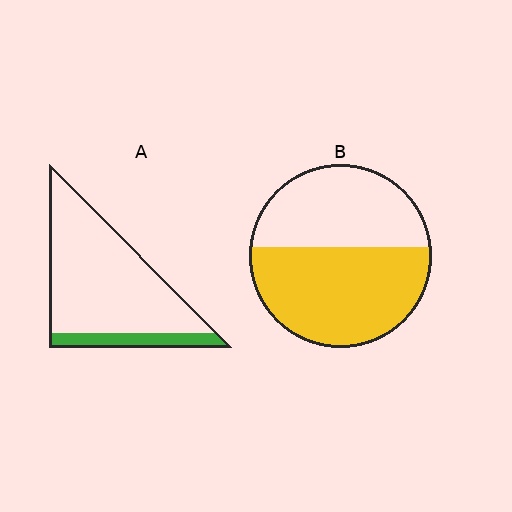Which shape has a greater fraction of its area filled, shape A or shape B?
Shape B.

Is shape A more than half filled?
No.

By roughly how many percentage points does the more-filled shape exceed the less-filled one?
By roughly 40 percentage points (B over A).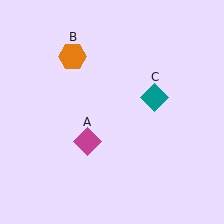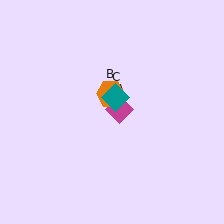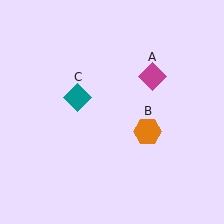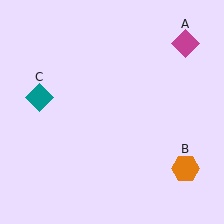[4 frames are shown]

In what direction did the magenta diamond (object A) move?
The magenta diamond (object A) moved up and to the right.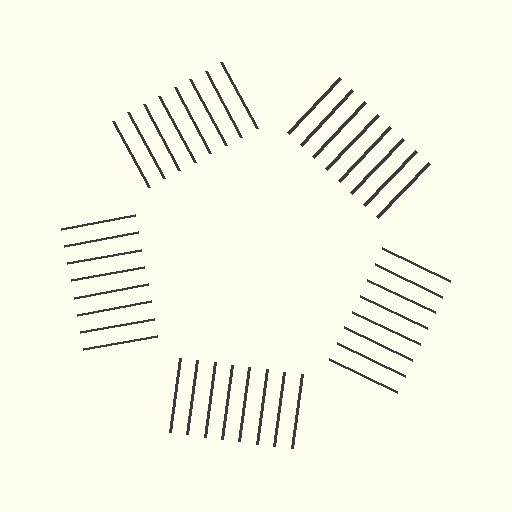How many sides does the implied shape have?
5 sides — the line-ends trace a pentagon.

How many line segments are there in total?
40 — 8 along each of the 5 edges.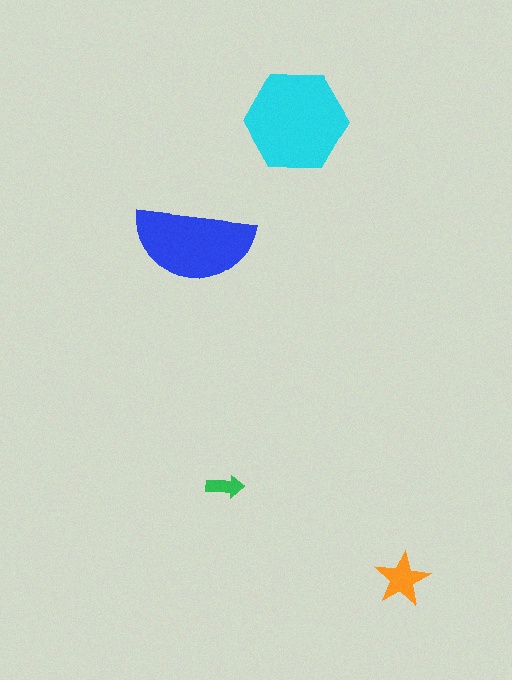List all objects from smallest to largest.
The green arrow, the orange star, the blue semicircle, the cyan hexagon.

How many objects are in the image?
There are 4 objects in the image.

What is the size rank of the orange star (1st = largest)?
3rd.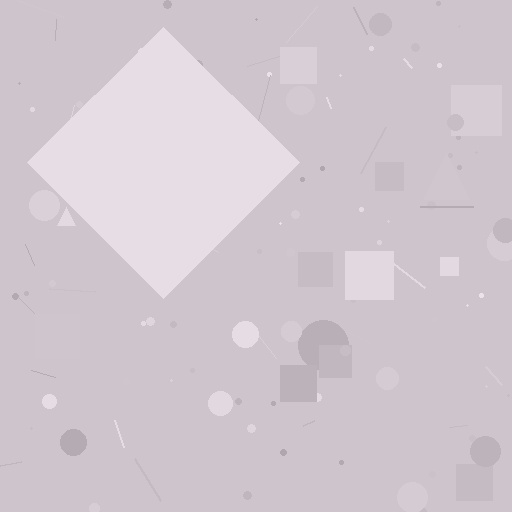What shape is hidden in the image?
A diamond is hidden in the image.